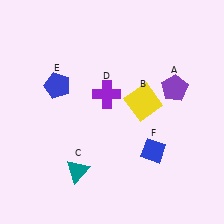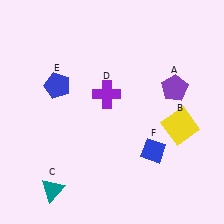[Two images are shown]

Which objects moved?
The objects that moved are: the yellow square (B), the teal triangle (C).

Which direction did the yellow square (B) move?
The yellow square (B) moved right.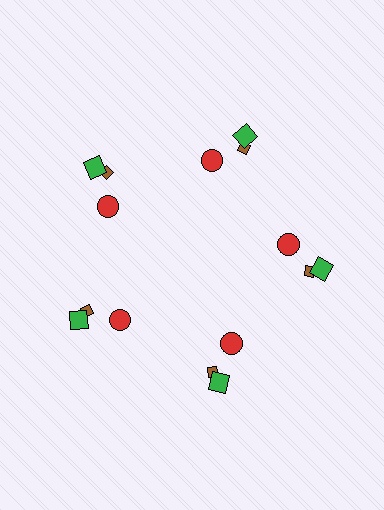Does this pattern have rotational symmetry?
Yes, this pattern has 5-fold rotational symmetry. It looks the same after rotating 72 degrees around the center.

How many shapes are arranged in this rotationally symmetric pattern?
There are 15 shapes, arranged in 5 groups of 3.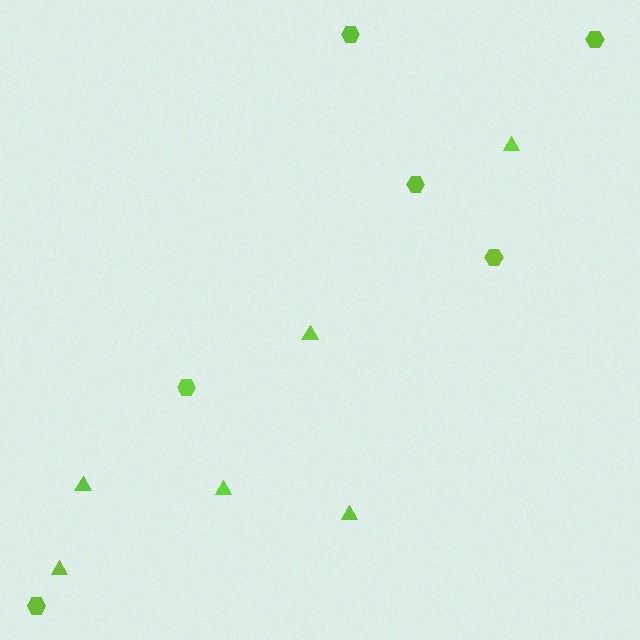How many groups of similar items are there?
There are 2 groups: one group of hexagons (6) and one group of triangles (6).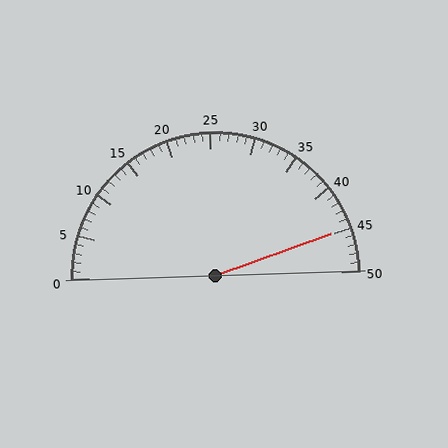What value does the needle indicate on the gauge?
The needle indicates approximately 45.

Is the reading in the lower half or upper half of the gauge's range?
The reading is in the upper half of the range (0 to 50).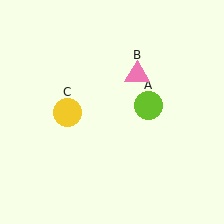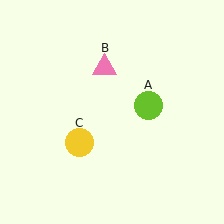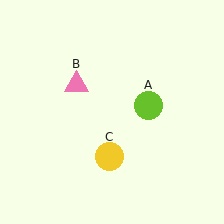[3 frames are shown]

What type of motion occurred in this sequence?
The pink triangle (object B), yellow circle (object C) rotated counterclockwise around the center of the scene.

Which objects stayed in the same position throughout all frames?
Lime circle (object A) remained stationary.